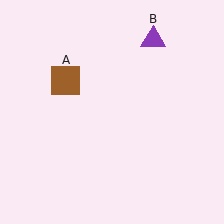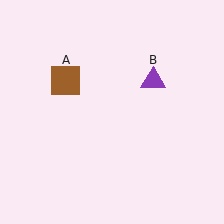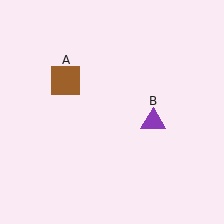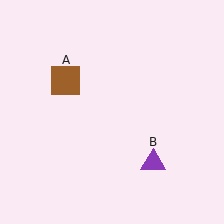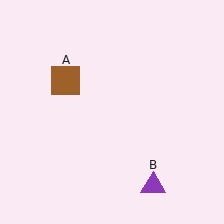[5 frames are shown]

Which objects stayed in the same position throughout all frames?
Brown square (object A) remained stationary.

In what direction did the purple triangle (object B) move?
The purple triangle (object B) moved down.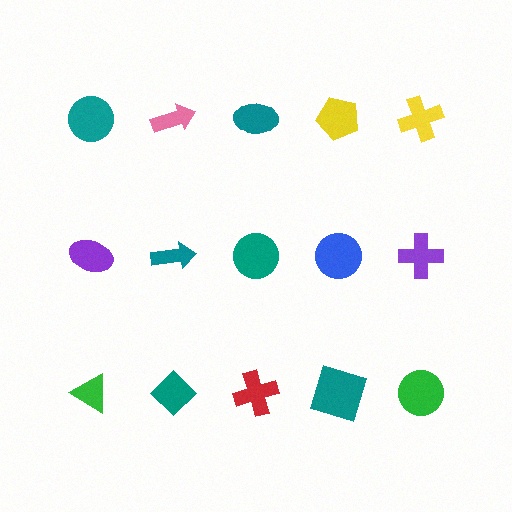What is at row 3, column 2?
A teal diamond.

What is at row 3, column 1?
A green triangle.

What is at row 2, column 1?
A purple ellipse.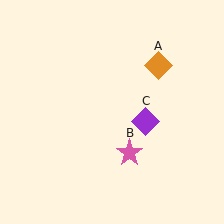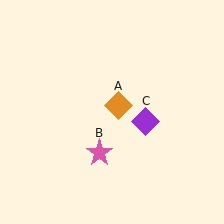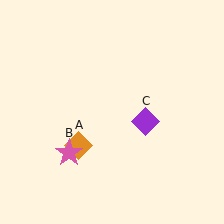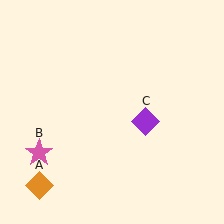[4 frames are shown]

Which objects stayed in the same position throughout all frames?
Purple diamond (object C) remained stationary.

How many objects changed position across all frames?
2 objects changed position: orange diamond (object A), pink star (object B).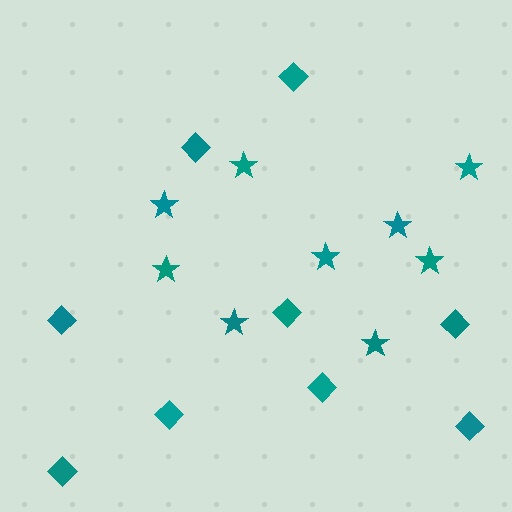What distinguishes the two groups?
There are 2 groups: one group of diamonds (9) and one group of stars (9).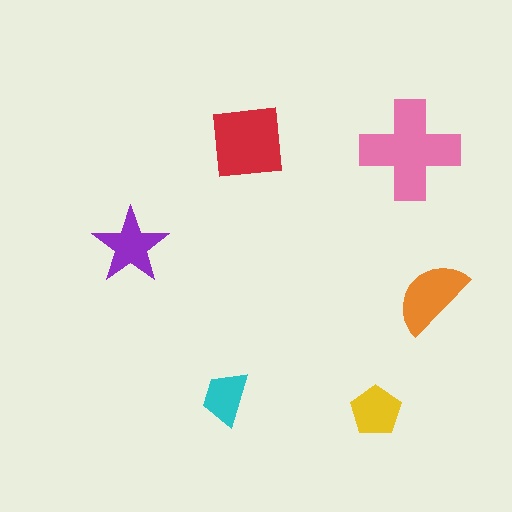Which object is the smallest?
The cyan trapezoid.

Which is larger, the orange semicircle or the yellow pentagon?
The orange semicircle.